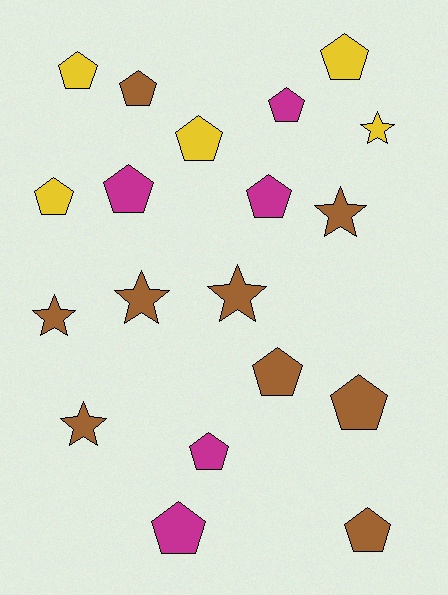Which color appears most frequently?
Brown, with 9 objects.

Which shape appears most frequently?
Pentagon, with 13 objects.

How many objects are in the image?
There are 19 objects.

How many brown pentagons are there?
There are 4 brown pentagons.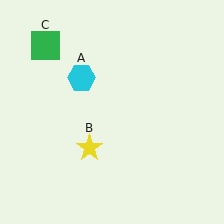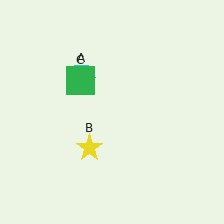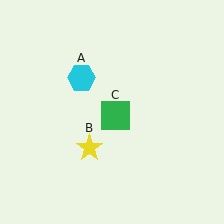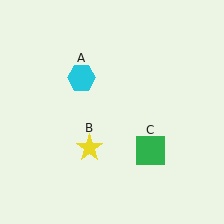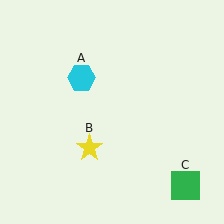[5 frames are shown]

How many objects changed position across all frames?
1 object changed position: green square (object C).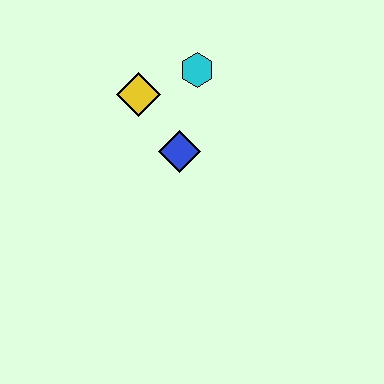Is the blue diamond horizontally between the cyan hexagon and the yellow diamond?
Yes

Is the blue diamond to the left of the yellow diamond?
No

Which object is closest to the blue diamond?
The yellow diamond is closest to the blue diamond.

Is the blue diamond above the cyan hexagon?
No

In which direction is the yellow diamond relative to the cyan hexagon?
The yellow diamond is to the left of the cyan hexagon.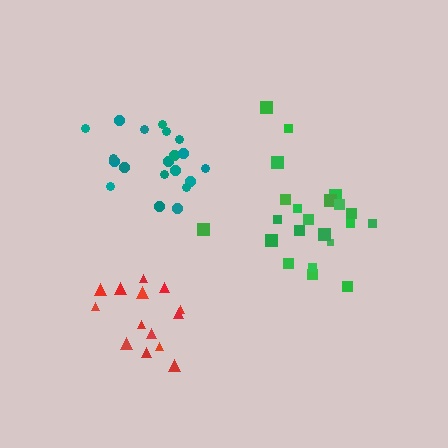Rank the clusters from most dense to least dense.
teal, red, green.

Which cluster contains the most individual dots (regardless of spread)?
Green (22).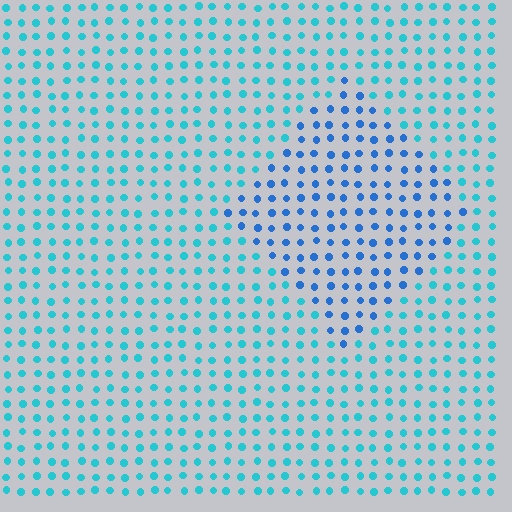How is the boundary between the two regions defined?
The boundary is defined purely by a slight shift in hue (about 31 degrees). Spacing, size, and orientation are identical on both sides.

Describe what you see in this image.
The image is filled with small cyan elements in a uniform arrangement. A diamond-shaped region is visible where the elements are tinted to a slightly different hue, forming a subtle color boundary.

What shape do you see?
I see a diamond.